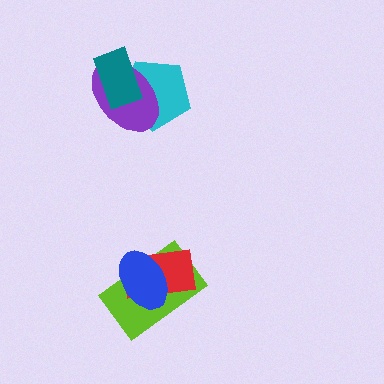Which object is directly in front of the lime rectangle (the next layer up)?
The red rectangle is directly in front of the lime rectangle.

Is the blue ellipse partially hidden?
No, no other shape covers it.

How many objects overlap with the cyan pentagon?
2 objects overlap with the cyan pentagon.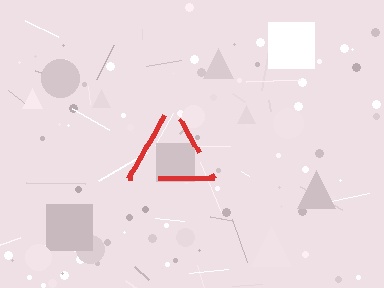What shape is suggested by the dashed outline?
The dashed outline suggests a triangle.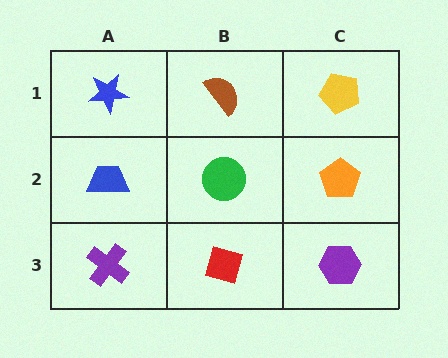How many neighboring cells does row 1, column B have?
3.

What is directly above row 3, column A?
A blue trapezoid.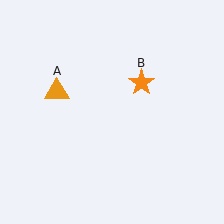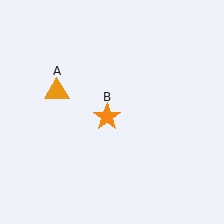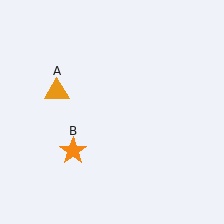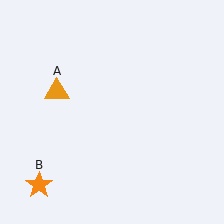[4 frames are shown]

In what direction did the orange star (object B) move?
The orange star (object B) moved down and to the left.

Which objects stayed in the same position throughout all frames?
Orange triangle (object A) remained stationary.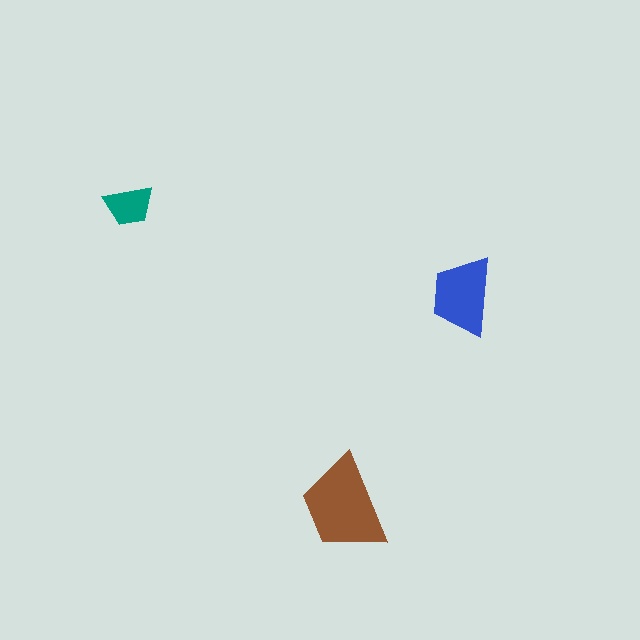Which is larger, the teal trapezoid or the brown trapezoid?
The brown one.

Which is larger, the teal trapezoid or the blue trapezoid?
The blue one.